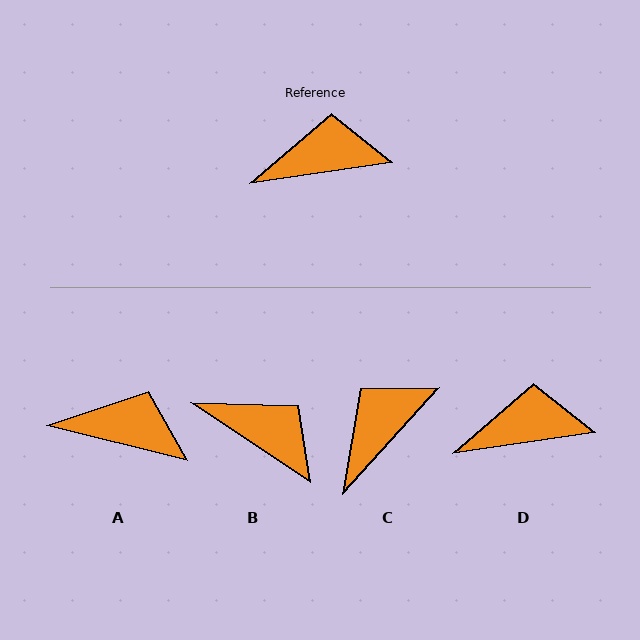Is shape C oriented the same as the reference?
No, it is off by about 39 degrees.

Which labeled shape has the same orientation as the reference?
D.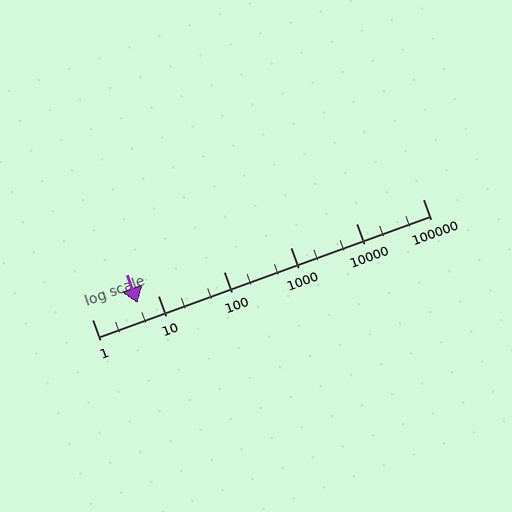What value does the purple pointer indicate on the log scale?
The pointer indicates approximately 4.9.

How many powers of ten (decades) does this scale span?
The scale spans 5 decades, from 1 to 100000.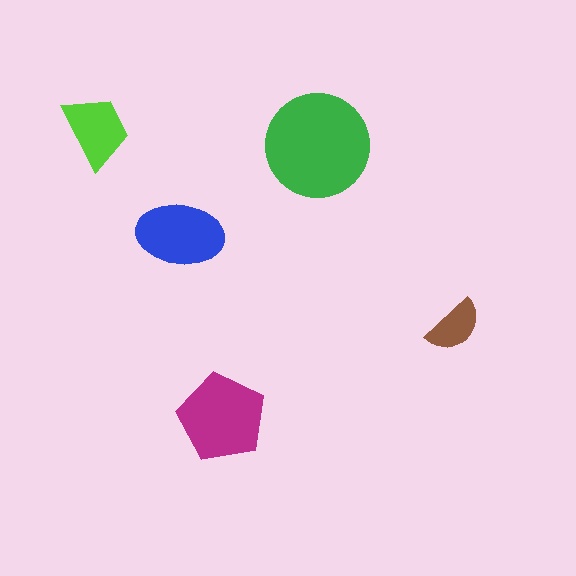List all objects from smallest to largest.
The brown semicircle, the lime trapezoid, the blue ellipse, the magenta pentagon, the green circle.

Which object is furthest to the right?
The brown semicircle is rightmost.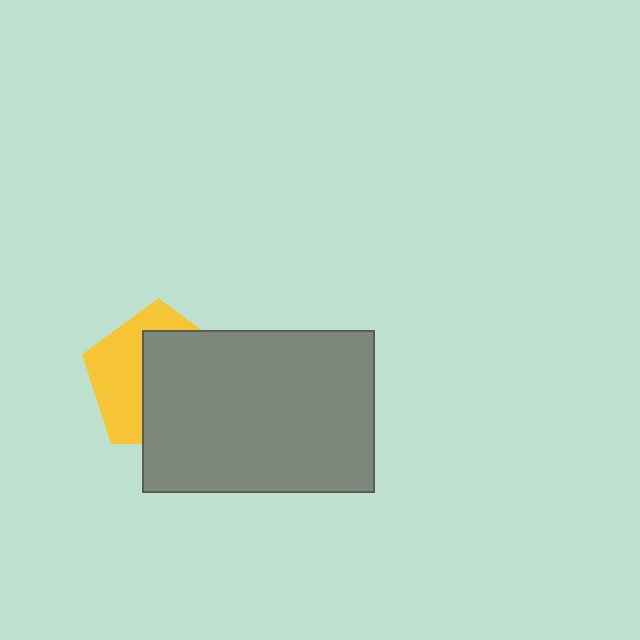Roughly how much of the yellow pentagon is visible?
A small part of it is visible (roughly 42%).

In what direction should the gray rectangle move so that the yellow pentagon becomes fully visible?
The gray rectangle should move right. That is the shortest direction to clear the overlap and leave the yellow pentagon fully visible.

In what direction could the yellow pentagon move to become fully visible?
The yellow pentagon could move left. That would shift it out from behind the gray rectangle entirely.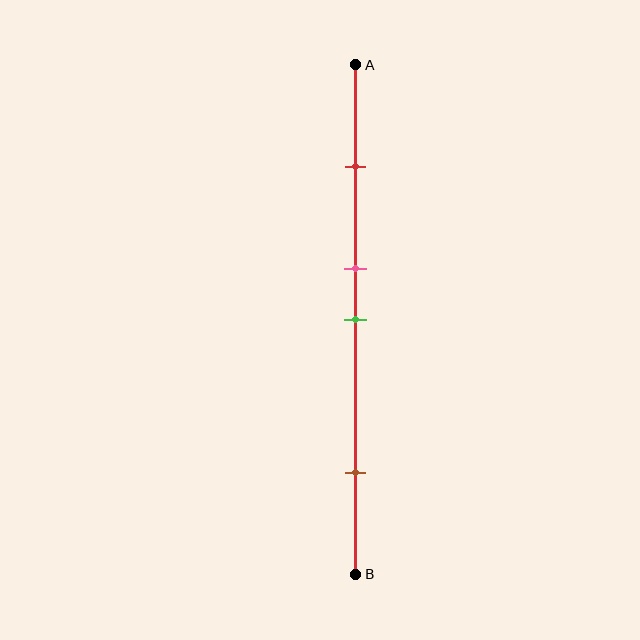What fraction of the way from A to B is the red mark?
The red mark is approximately 20% (0.2) of the way from A to B.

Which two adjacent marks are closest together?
The pink and green marks are the closest adjacent pair.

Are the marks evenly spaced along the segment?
No, the marks are not evenly spaced.